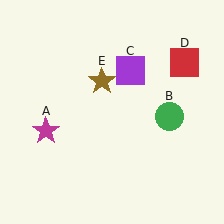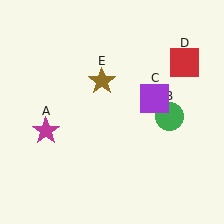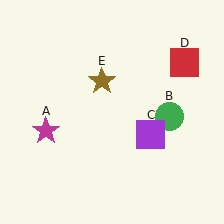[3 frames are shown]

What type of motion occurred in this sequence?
The purple square (object C) rotated clockwise around the center of the scene.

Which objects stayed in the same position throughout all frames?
Magenta star (object A) and green circle (object B) and red square (object D) and brown star (object E) remained stationary.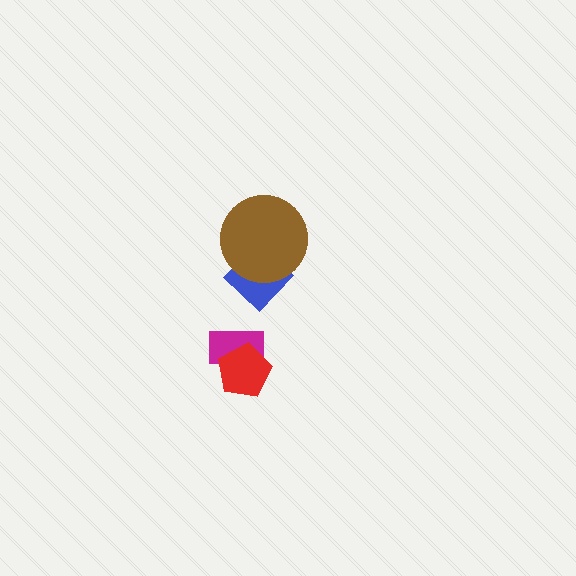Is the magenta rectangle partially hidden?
Yes, it is partially covered by another shape.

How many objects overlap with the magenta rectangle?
1 object overlaps with the magenta rectangle.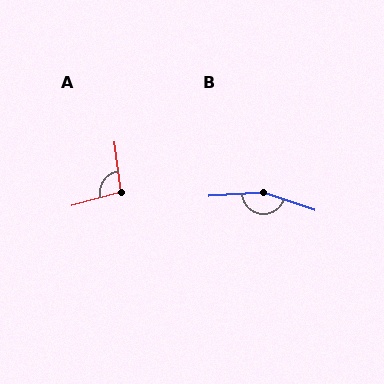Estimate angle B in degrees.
Approximately 158 degrees.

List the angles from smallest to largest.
A (97°), B (158°).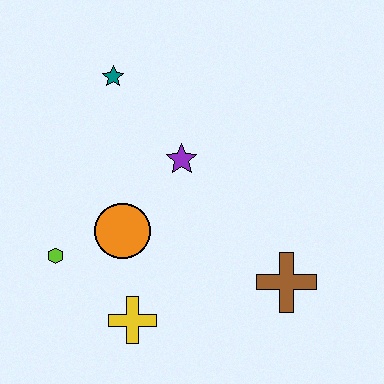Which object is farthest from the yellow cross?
The teal star is farthest from the yellow cross.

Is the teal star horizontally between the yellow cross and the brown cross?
No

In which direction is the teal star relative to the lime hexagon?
The teal star is above the lime hexagon.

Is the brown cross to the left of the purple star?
No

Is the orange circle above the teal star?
No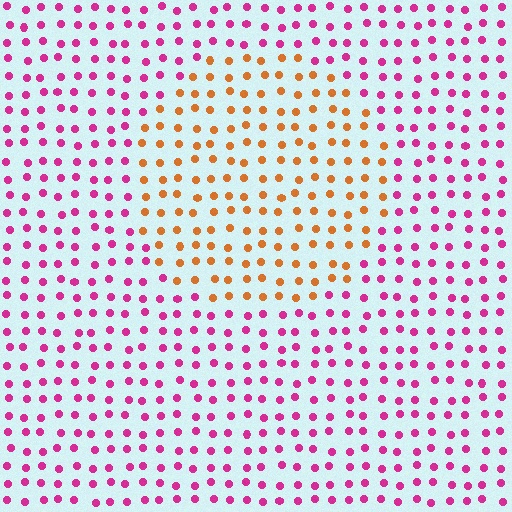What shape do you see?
I see a circle.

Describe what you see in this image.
The image is filled with small magenta elements in a uniform arrangement. A circle-shaped region is visible where the elements are tinted to a slightly different hue, forming a subtle color boundary.